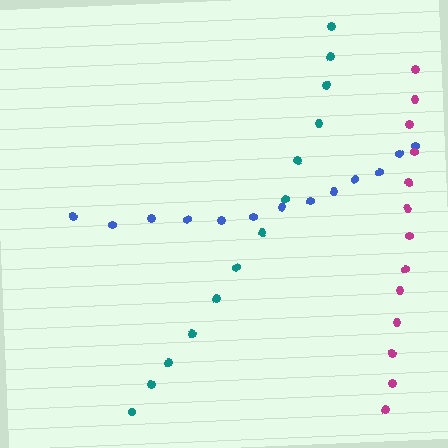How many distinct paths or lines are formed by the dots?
There are 3 distinct paths.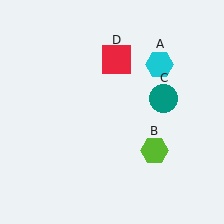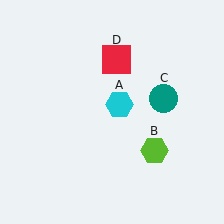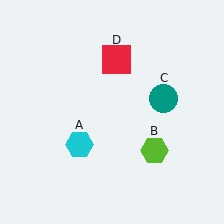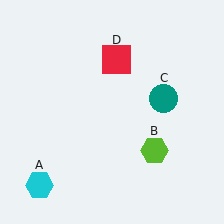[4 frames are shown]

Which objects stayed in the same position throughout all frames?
Lime hexagon (object B) and teal circle (object C) and red square (object D) remained stationary.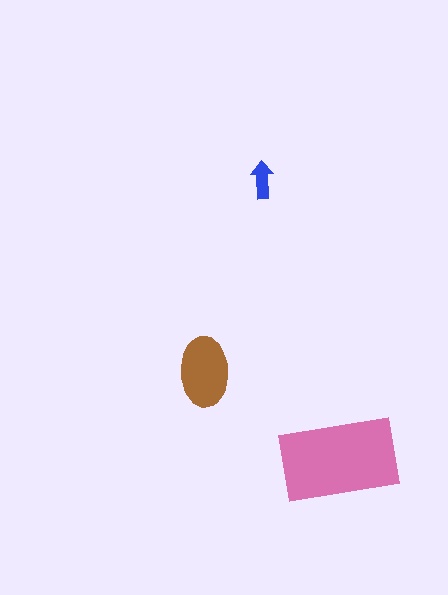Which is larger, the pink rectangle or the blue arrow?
The pink rectangle.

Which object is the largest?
The pink rectangle.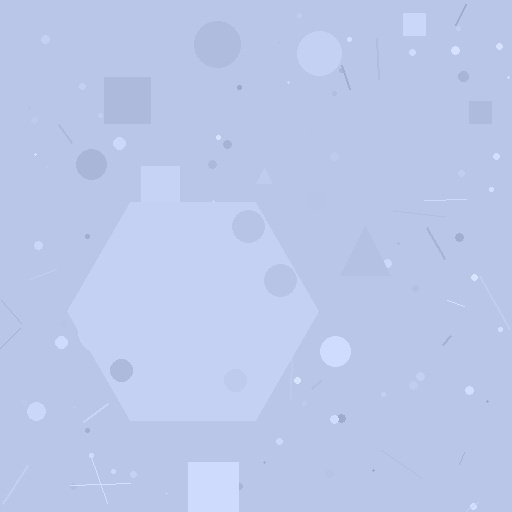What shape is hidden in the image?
A hexagon is hidden in the image.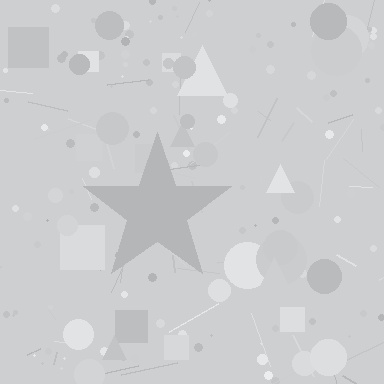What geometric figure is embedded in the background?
A star is embedded in the background.